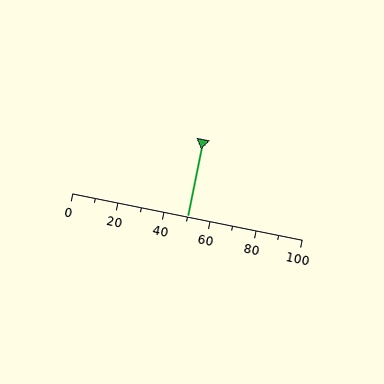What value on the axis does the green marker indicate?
The marker indicates approximately 50.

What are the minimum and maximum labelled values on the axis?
The axis runs from 0 to 100.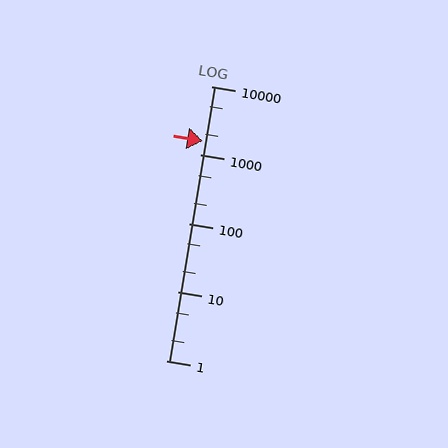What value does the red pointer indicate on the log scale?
The pointer indicates approximately 1600.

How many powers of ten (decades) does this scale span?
The scale spans 4 decades, from 1 to 10000.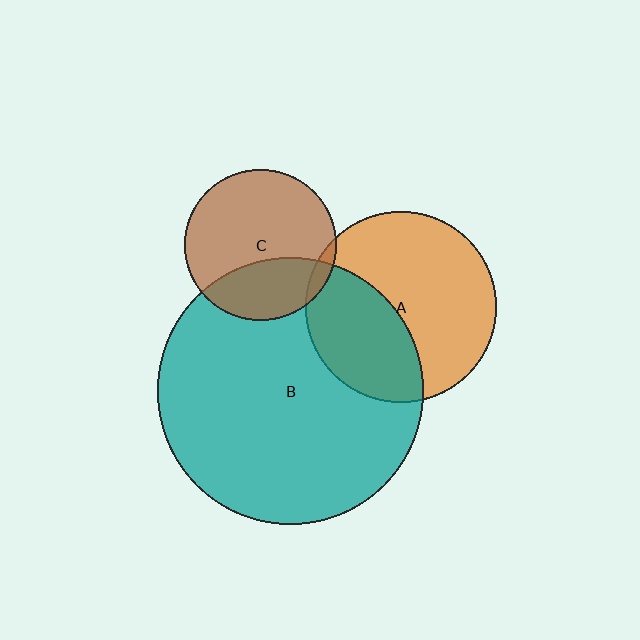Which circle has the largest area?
Circle B (teal).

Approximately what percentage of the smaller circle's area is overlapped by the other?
Approximately 30%.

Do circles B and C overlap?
Yes.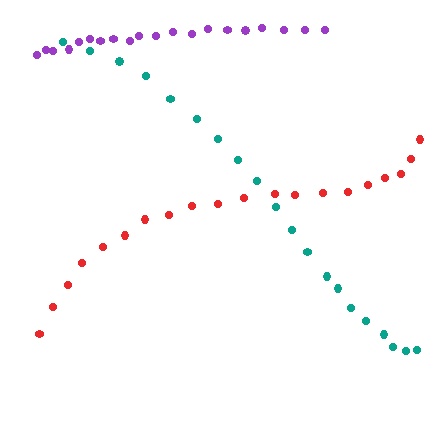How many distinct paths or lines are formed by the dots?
There are 3 distinct paths.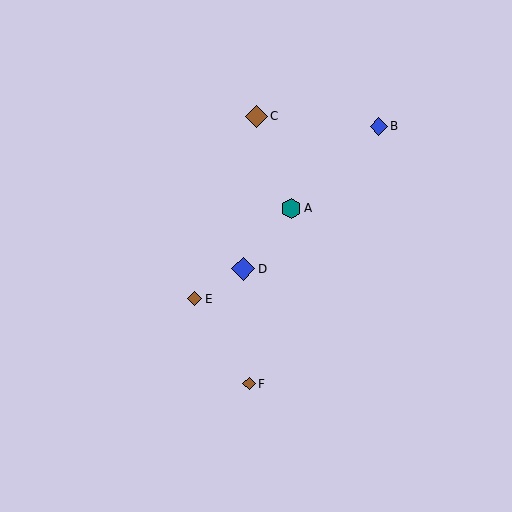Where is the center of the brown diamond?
The center of the brown diamond is at (195, 299).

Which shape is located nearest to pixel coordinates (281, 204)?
The teal hexagon (labeled A) at (291, 208) is nearest to that location.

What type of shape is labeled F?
Shape F is a brown diamond.